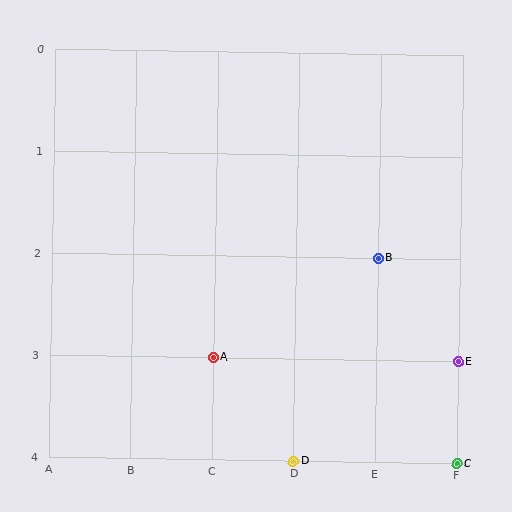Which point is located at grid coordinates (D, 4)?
Point D is at (D, 4).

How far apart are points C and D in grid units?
Points C and D are 2 columns apart.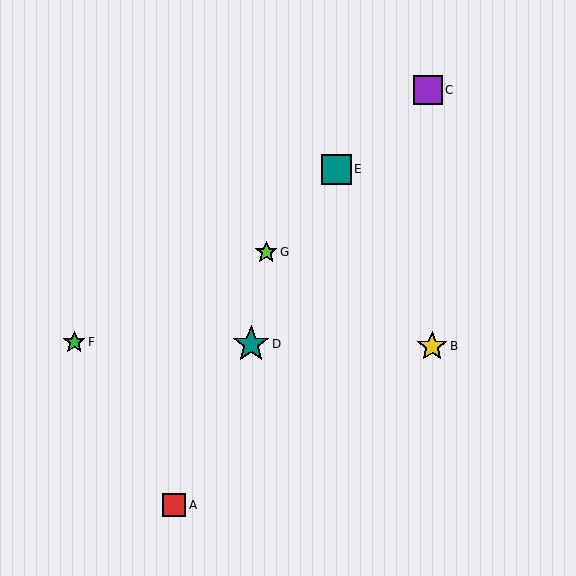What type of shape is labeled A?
Shape A is a red square.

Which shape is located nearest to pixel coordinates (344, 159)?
The teal square (labeled E) at (337, 169) is nearest to that location.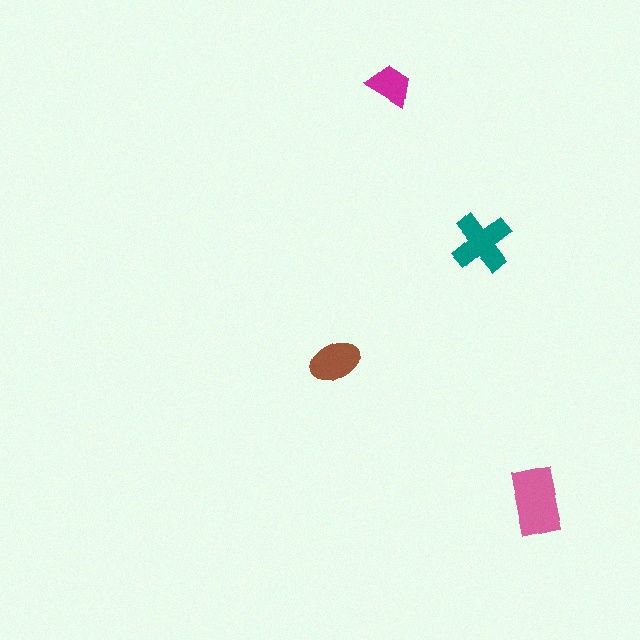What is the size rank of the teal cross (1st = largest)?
2nd.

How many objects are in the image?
There are 4 objects in the image.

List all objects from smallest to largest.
The magenta trapezoid, the brown ellipse, the teal cross, the pink rectangle.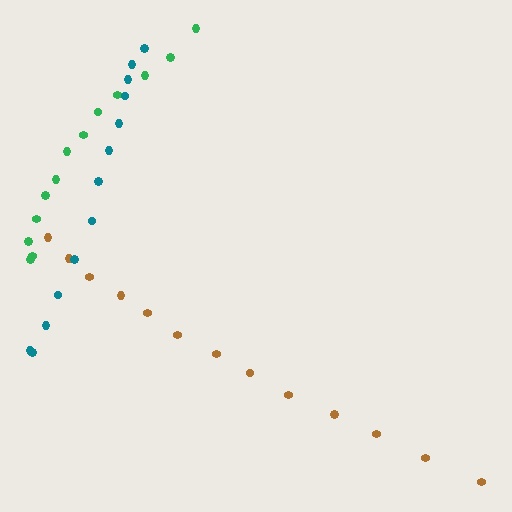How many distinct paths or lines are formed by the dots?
There are 3 distinct paths.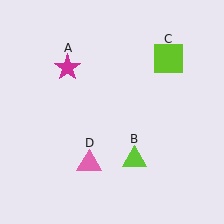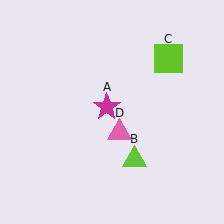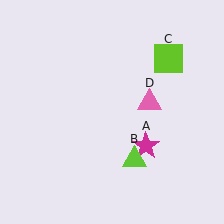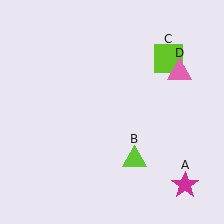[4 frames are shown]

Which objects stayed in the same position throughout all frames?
Lime triangle (object B) and lime square (object C) remained stationary.